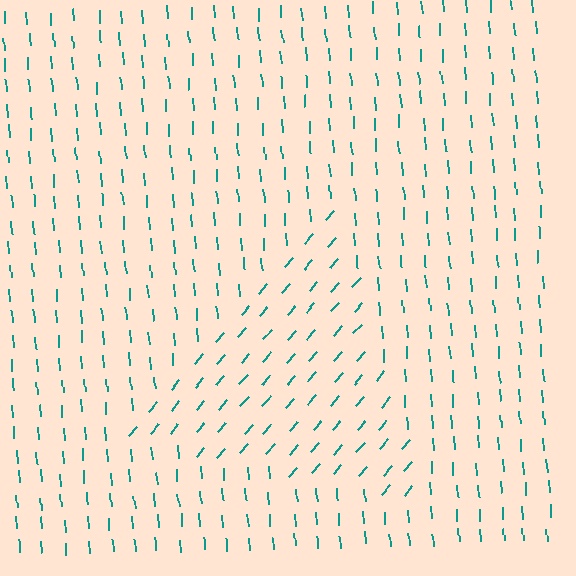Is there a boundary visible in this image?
Yes, there is a texture boundary formed by a change in line orientation.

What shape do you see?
I see a triangle.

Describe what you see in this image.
The image is filled with small teal line segments. A triangle region in the image has lines oriented differently from the surrounding lines, creating a visible texture boundary.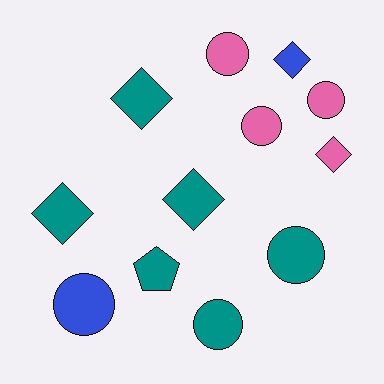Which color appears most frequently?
Teal, with 6 objects.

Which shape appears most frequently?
Circle, with 6 objects.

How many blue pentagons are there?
There are no blue pentagons.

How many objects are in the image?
There are 12 objects.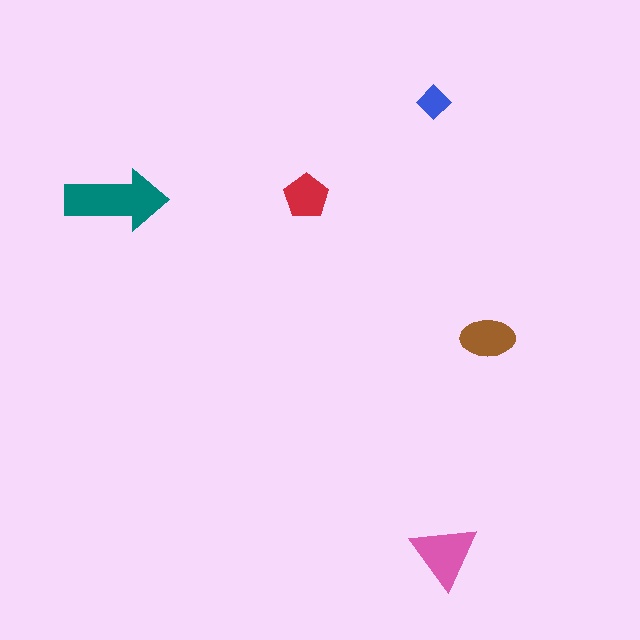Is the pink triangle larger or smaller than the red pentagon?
Larger.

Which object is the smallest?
The blue diamond.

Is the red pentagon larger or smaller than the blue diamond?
Larger.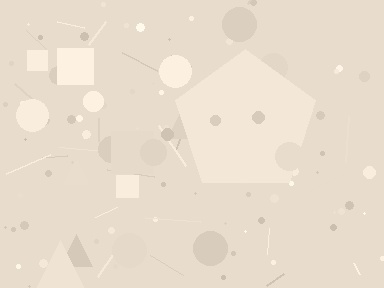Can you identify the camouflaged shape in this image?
The camouflaged shape is a pentagon.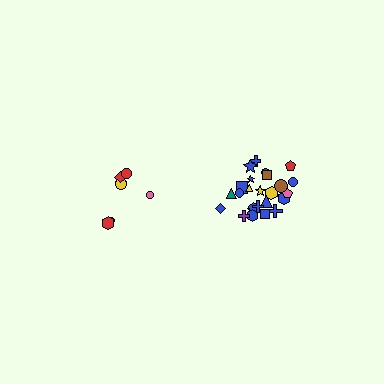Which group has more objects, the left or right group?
The right group.